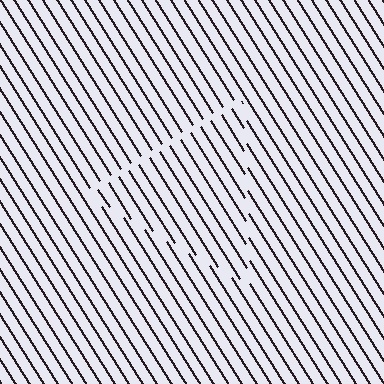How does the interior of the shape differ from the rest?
The interior of the shape contains the same grating, shifted by half a period — the contour is defined by the phase discontinuity where line-ends from the inner and outer gratings abut.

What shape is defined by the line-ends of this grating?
An illusory triangle. The interior of the shape contains the same grating, shifted by half a period — the contour is defined by the phase discontinuity where line-ends from the inner and outer gratings abut.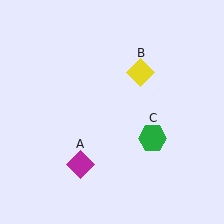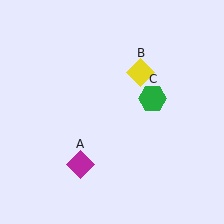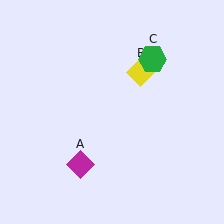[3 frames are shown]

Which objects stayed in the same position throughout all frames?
Magenta diamond (object A) and yellow diamond (object B) remained stationary.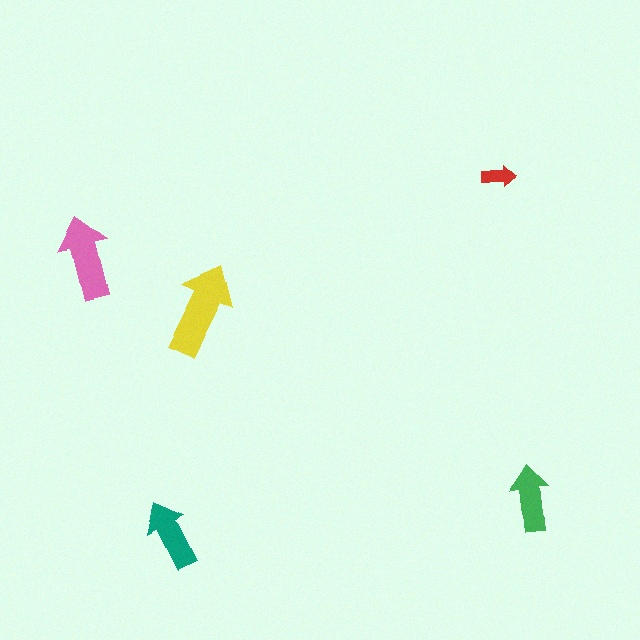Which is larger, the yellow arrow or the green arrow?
The yellow one.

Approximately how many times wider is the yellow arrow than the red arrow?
About 2.5 times wider.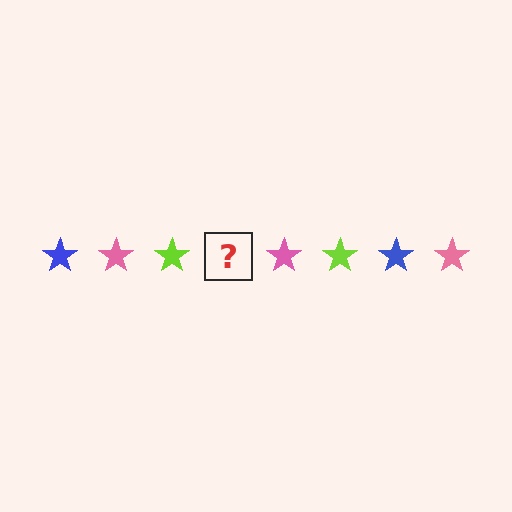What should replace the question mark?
The question mark should be replaced with a blue star.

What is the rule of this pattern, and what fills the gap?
The rule is that the pattern cycles through blue, pink, lime stars. The gap should be filled with a blue star.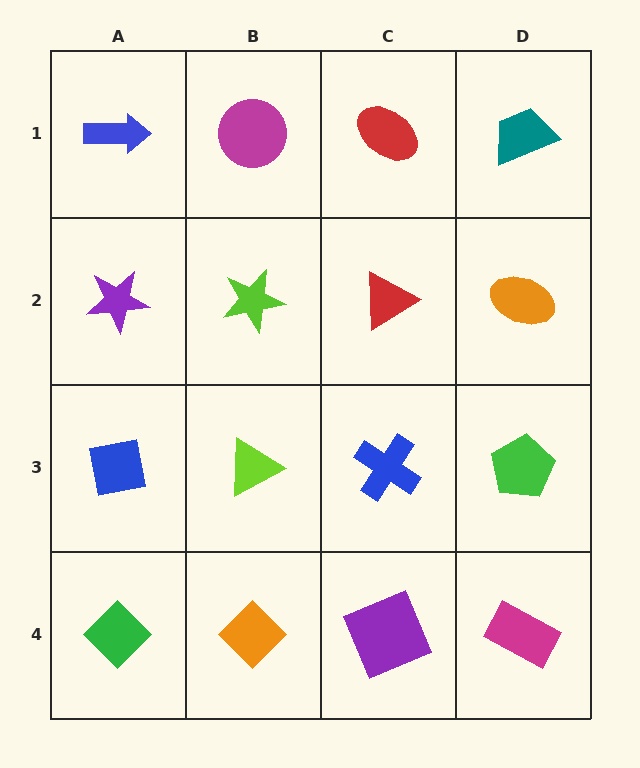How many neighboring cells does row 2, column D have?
3.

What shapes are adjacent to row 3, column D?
An orange ellipse (row 2, column D), a magenta rectangle (row 4, column D), a blue cross (row 3, column C).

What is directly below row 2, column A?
A blue square.